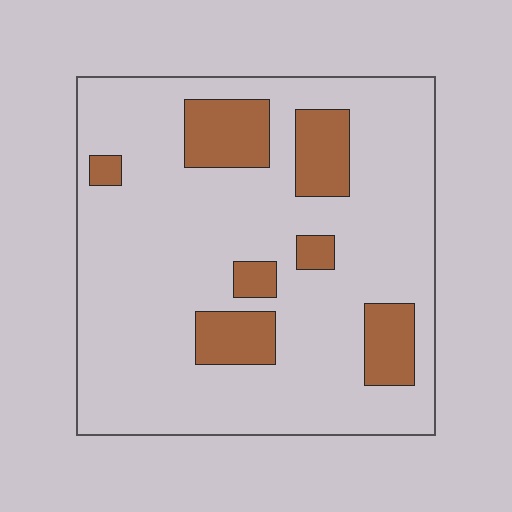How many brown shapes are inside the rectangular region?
7.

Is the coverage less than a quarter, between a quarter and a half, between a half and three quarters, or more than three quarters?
Less than a quarter.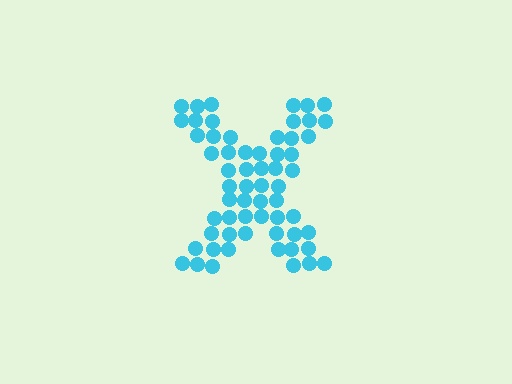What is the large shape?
The large shape is the letter X.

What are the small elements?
The small elements are circles.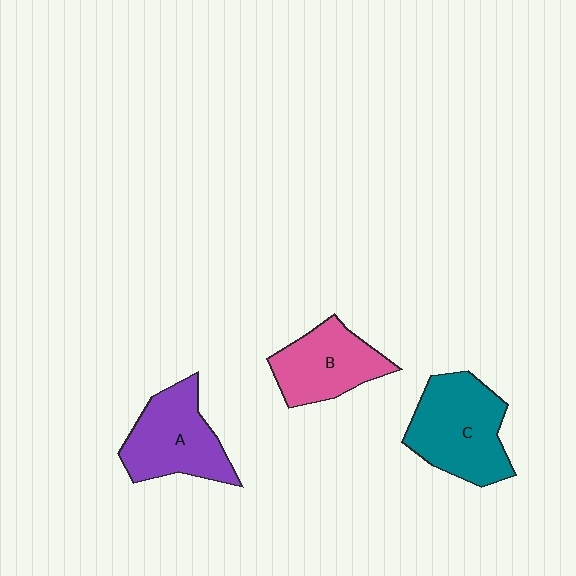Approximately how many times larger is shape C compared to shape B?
Approximately 1.3 times.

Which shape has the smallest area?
Shape B (pink).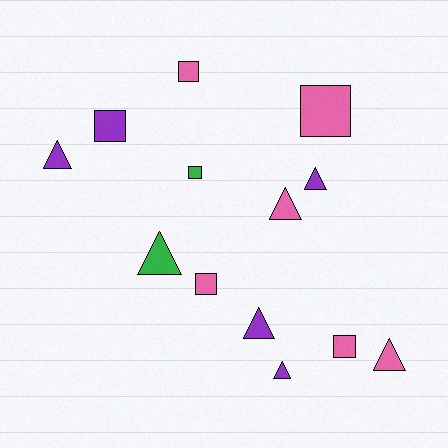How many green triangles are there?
There is 1 green triangle.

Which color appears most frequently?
Pink, with 6 objects.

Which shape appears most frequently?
Triangle, with 7 objects.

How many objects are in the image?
There are 13 objects.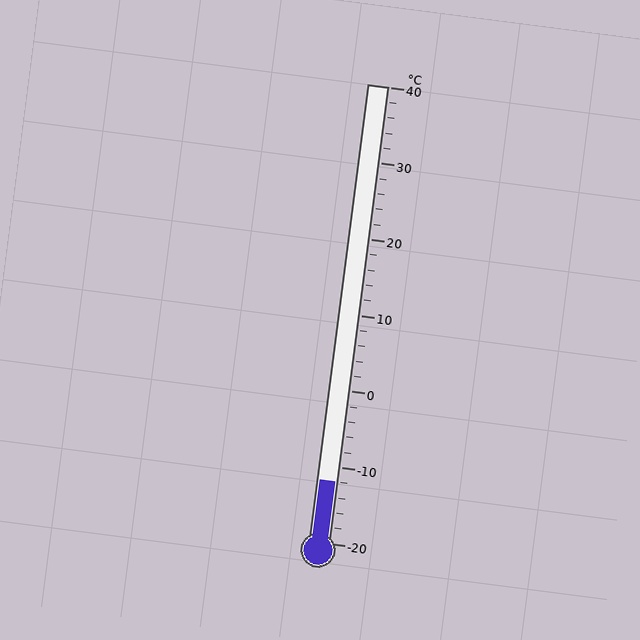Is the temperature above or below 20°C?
The temperature is below 20°C.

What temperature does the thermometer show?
The thermometer shows approximately -12°C.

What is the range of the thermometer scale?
The thermometer scale ranges from -20°C to 40°C.